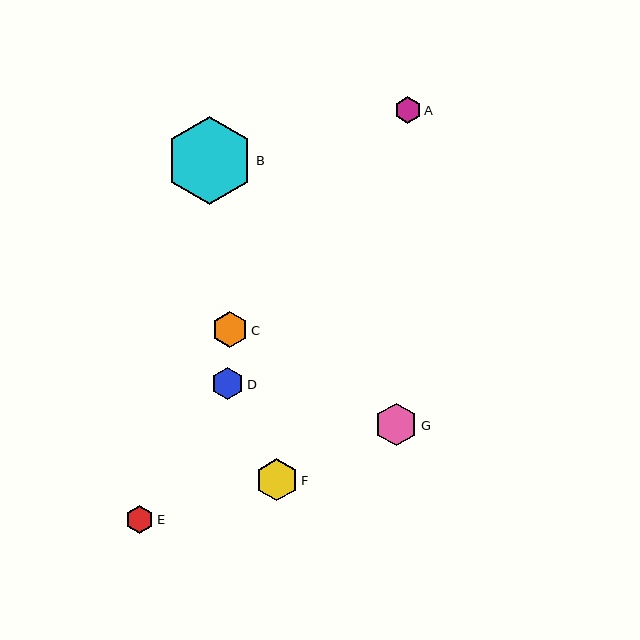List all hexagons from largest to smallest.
From largest to smallest: B, G, F, C, D, E, A.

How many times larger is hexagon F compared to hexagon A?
Hexagon F is approximately 1.6 times the size of hexagon A.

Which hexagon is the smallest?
Hexagon A is the smallest with a size of approximately 27 pixels.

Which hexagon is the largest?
Hexagon B is the largest with a size of approximately 88 pixels.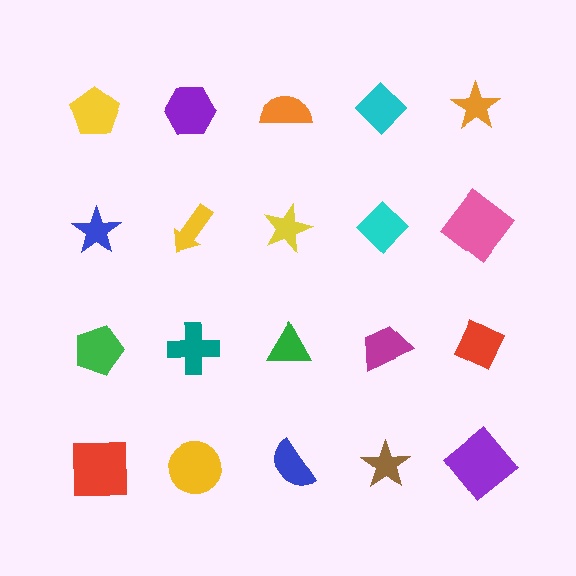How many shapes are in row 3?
5 shapes.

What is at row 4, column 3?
A blue semicircle.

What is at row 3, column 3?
A green triangle.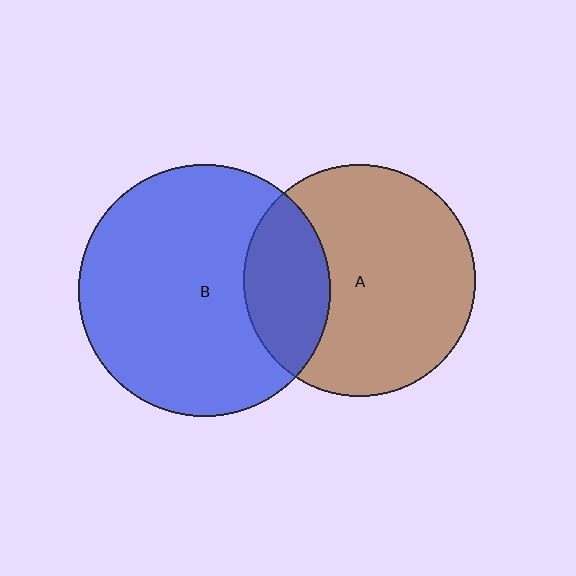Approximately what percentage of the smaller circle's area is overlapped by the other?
Approximately 25%.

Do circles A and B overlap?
Yes.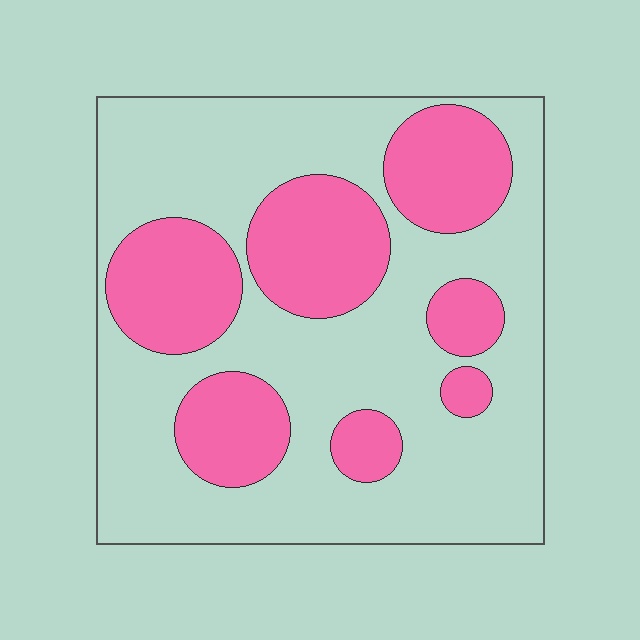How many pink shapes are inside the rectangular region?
7.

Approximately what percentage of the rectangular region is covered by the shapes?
Approximately 35%.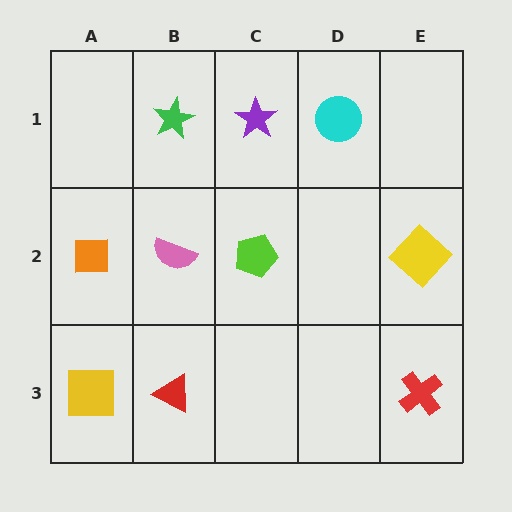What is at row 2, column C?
A lime pentagon.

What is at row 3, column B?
A red triangle.